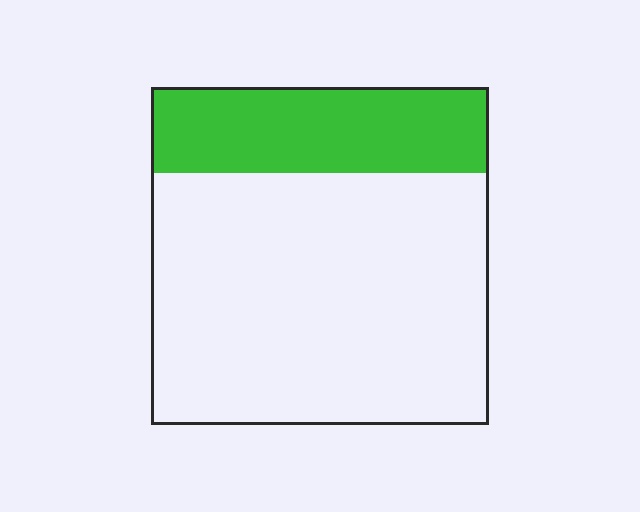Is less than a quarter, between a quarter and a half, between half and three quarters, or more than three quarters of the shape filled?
Between a quarter and a half.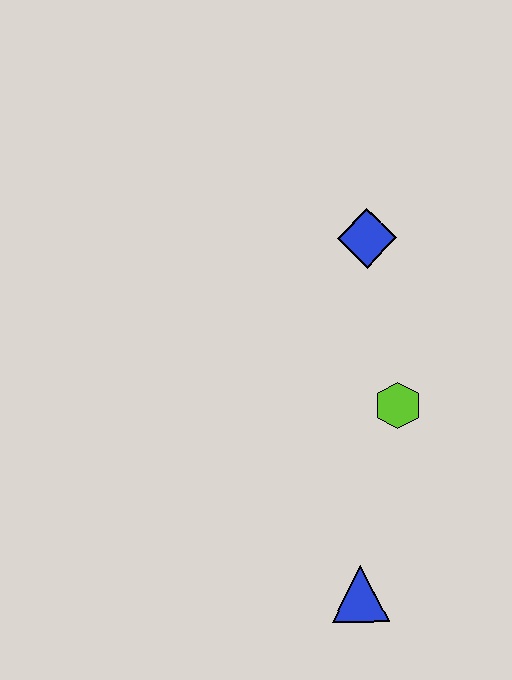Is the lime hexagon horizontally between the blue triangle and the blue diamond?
No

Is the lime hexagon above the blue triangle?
Yes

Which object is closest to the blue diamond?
The lime hexagon is closest to the blue diamond.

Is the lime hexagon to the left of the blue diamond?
No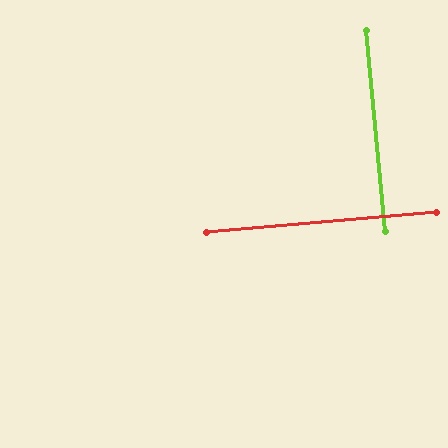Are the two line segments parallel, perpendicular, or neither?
Perpendicular — they meet at approximately 90°.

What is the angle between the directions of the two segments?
Approximately 90 degrees.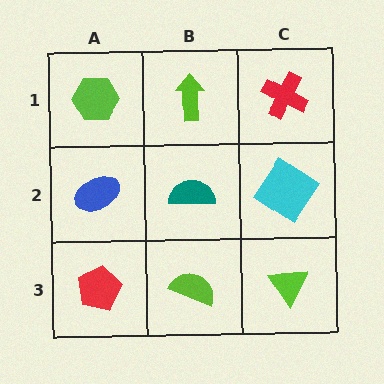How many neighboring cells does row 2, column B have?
4.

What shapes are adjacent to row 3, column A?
A blue ellipse (row 2, column A), a lime semicircle (row 3, column B).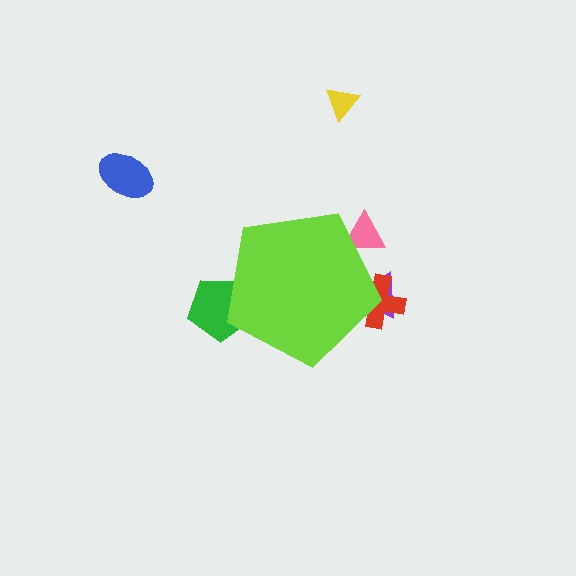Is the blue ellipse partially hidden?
No, the blue ellipse is fully visible.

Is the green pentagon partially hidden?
Yes, the green pentagon is partially hidden behind the lime pentagon.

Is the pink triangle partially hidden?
Yes, the pink triangle is partially hidden behind the lime pentagon.